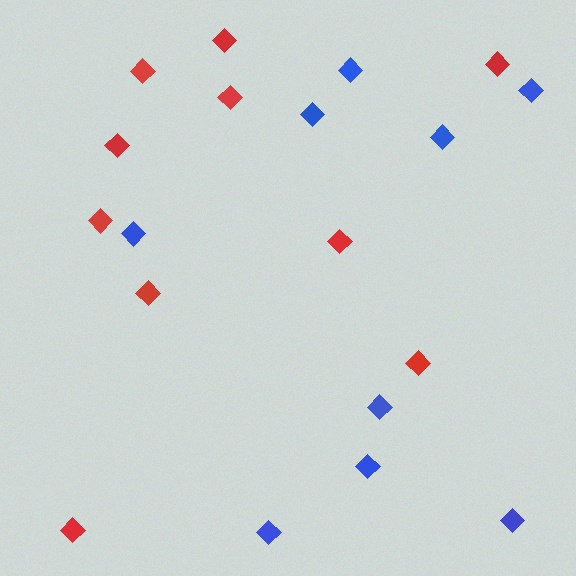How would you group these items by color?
There are 2 groups: one group of red diamonds (10) and one group of blue diamonds (9).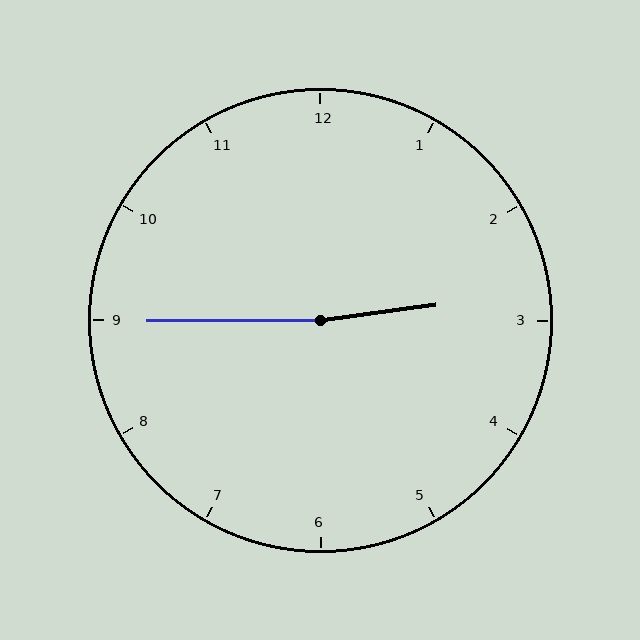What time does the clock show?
2:45.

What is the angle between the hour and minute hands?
Approximately 172 degrees.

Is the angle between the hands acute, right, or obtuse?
It is obtuse.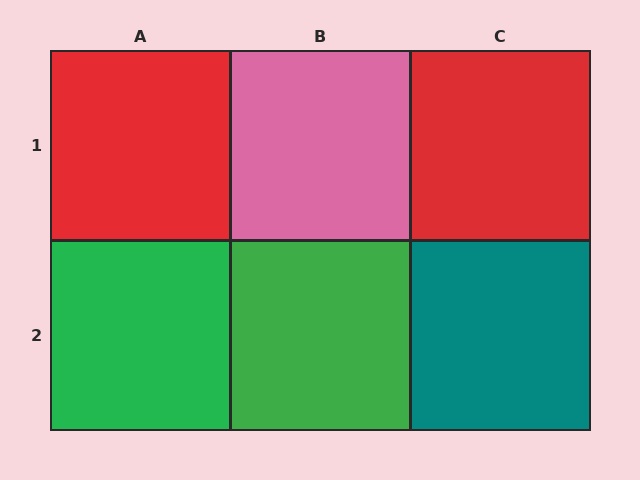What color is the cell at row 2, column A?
Green.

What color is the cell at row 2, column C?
Teal.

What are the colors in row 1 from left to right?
Red, pink, red.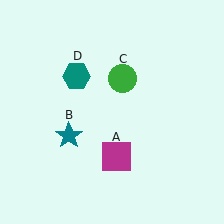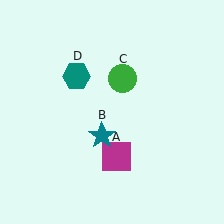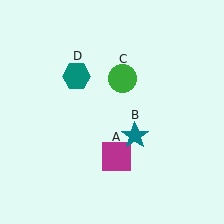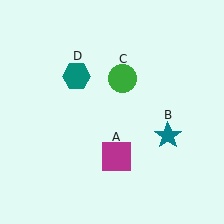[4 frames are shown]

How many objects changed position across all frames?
1 object changed position: teal star (object B).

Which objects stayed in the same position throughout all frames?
Magenta square (object A) and green circle (object C) and teal hexagon (object D) remained stationary.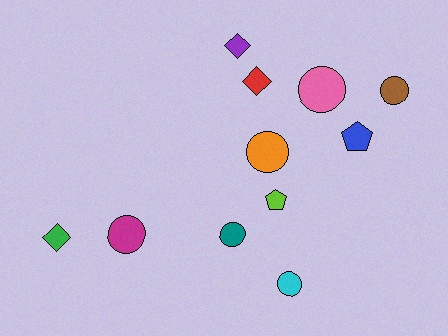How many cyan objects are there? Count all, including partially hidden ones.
There is 1 cyan object.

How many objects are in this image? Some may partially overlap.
There are 11 objects.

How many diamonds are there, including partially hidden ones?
There are 3 diamonds.